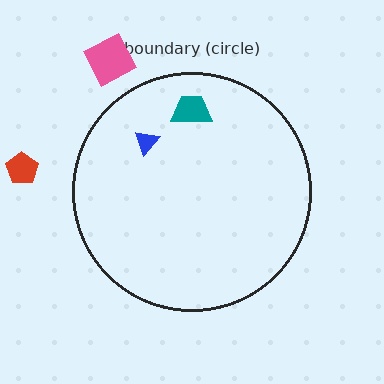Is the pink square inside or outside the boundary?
Outside.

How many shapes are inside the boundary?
2 inside, 2 outside.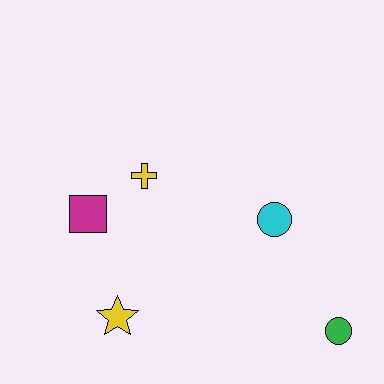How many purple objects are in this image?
There are no purple objects.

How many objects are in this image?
There are 5 objects.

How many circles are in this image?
There are 2 circles.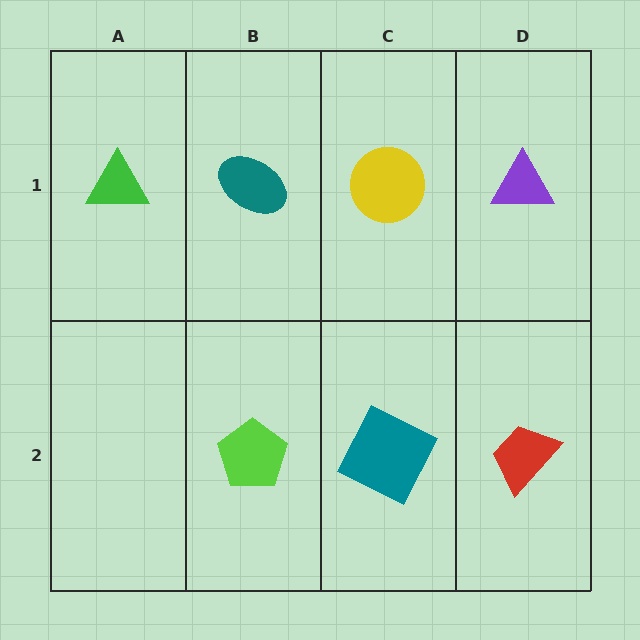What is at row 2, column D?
A red trapezoid.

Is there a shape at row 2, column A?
No, that cell is empty.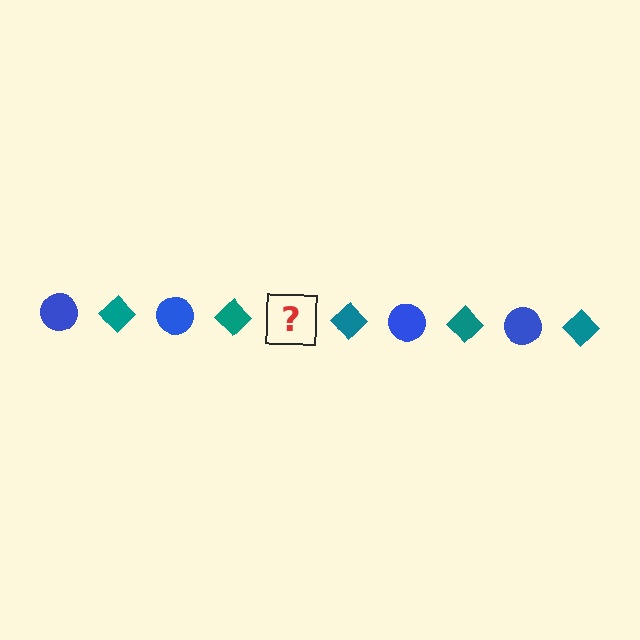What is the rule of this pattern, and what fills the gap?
The rule is that the pattern alternates between blue circle and teal diamond. The gap should be filled with a blue circle.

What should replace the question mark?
The question mark should be replaced with a blue circle.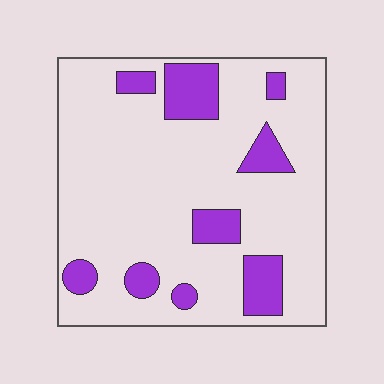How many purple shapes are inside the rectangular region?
9.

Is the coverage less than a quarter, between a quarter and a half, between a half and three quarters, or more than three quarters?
Less than a quarter.